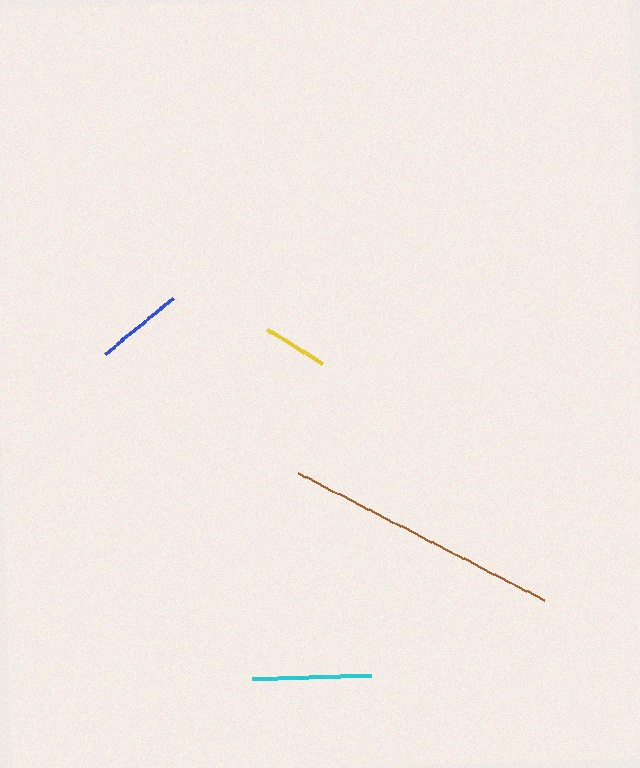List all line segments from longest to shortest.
From longest to shortest: brown, cyan, blue, yellow.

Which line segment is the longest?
The brown line is the longest at approximately 277 pixels.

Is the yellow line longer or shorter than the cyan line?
The cyan line is longer than the yellow line.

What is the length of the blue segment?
The blue segment is approximately 88 pixels long.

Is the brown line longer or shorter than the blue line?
The brown line is longer than the blue line.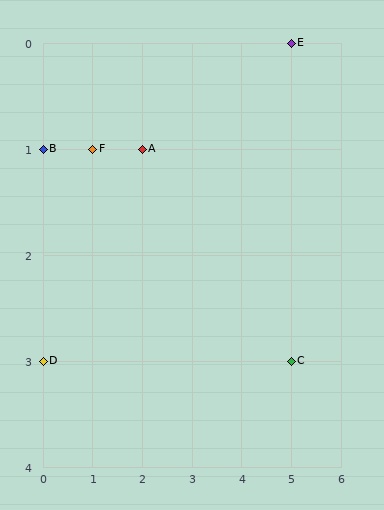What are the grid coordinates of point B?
Point B is at grid coordinates (0, 1).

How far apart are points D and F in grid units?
Points D and F are 1 column and 2 rows apart (about 2.2 grid units diagonally).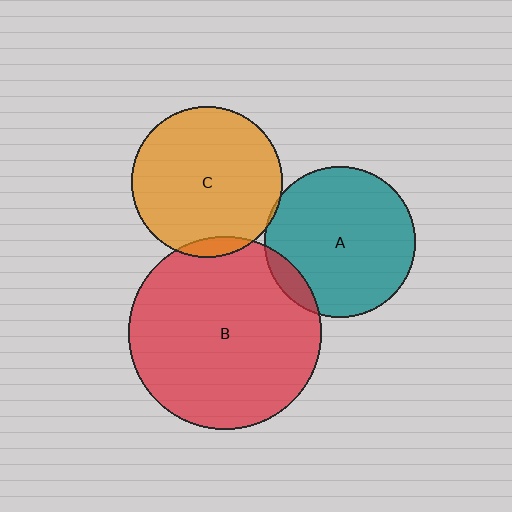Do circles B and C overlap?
Yes.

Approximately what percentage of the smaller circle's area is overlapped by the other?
Approximately 5%.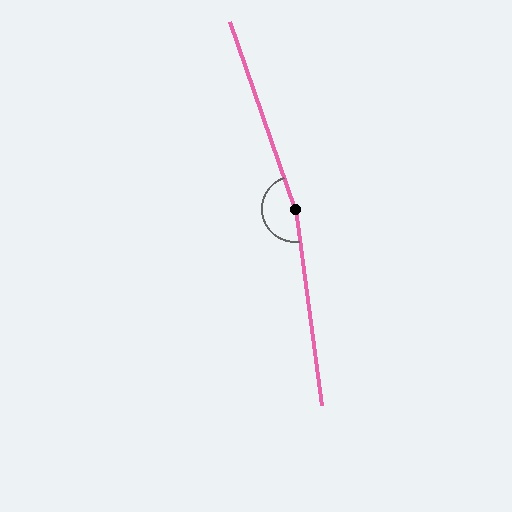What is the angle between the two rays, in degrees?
Approximately 168 degrees.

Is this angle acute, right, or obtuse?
It is obtuse.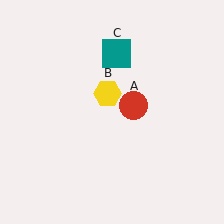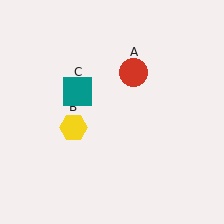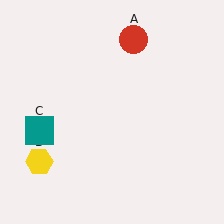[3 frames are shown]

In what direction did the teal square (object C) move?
The teal square (object C) moved down and to the left.